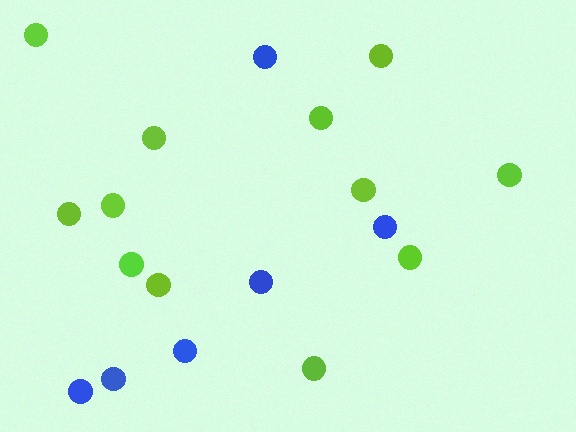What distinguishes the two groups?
There are 2 groups: one group of blue circles (6) and one group of lime circles (12).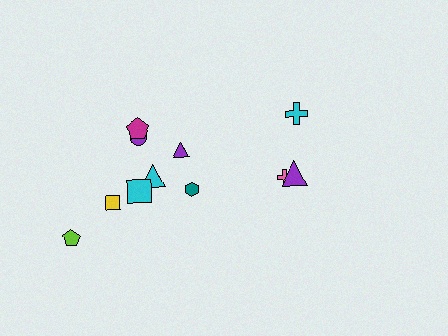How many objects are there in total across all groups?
There are 11 objects.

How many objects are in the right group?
There are 3 objects.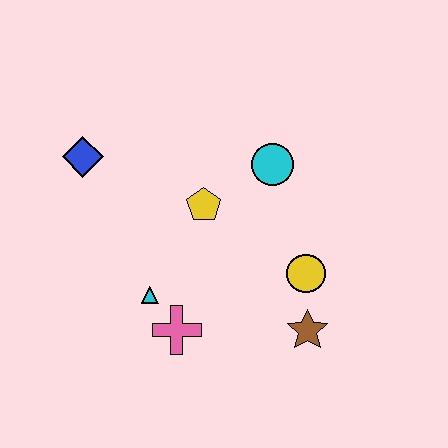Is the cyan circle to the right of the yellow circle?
No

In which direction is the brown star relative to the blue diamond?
The brown star is to the right of the blue diamond.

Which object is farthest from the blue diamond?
The brown star is farthest from the blue diamond.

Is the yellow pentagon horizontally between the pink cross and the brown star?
Yes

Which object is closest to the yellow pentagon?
The cyan circle is closest to the yellow pentagon.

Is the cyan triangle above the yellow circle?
No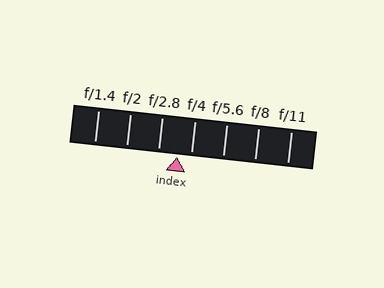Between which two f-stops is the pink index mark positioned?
The index mark is between f/2.8 and f/4.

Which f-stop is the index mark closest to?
The index mark is closest to f/4.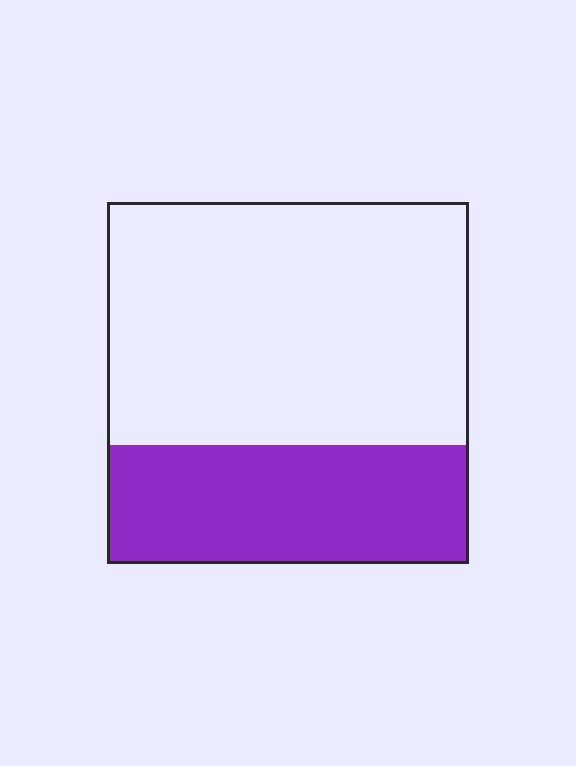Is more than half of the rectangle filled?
No.